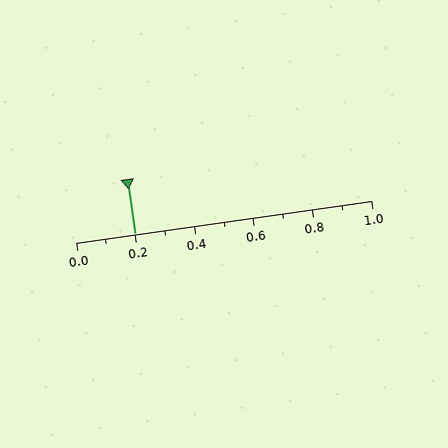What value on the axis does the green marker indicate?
The marker indicates approximately 0.2.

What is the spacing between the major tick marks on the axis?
The major ticks are spaced 0.2 apart.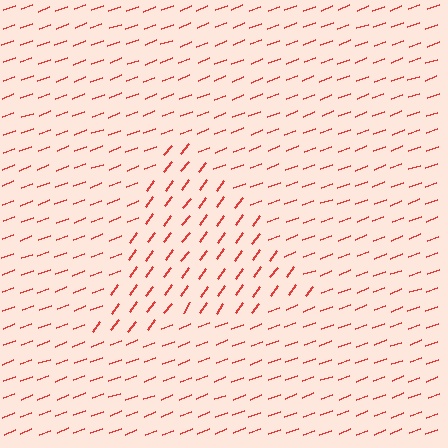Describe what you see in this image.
The image is filled with small red line segments. A triangle region in the image has lines oriented differently from the surrounding lines, creating a visible texture boundary.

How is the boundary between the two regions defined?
The boundary is defined purely by a change in line orientation (approximately 34 degrees difference). All lines are the same color and thickness.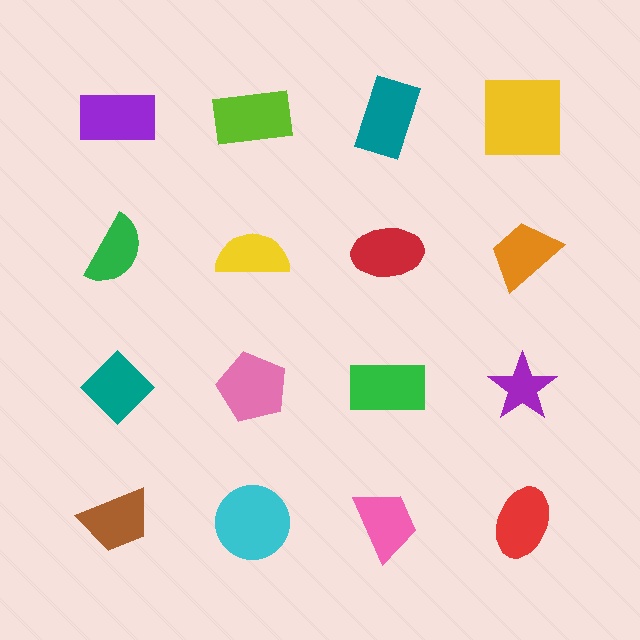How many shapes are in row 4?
4 shapes.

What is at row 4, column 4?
A red ellipse.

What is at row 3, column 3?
A green rectangle.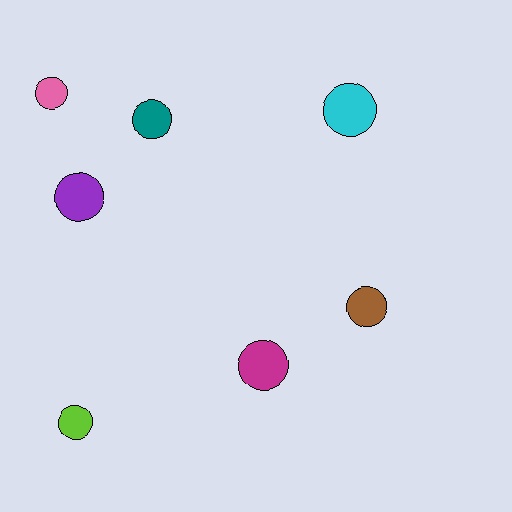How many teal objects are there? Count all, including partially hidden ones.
There is 1 teal object.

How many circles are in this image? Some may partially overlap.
There are 7 circles.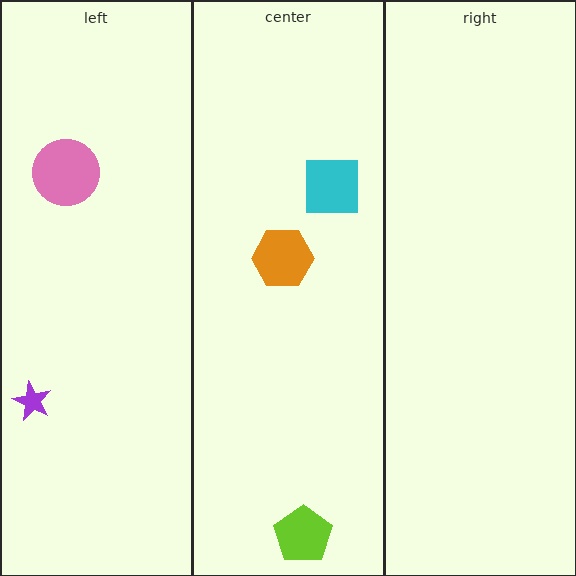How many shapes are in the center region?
3.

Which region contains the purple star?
The left region.